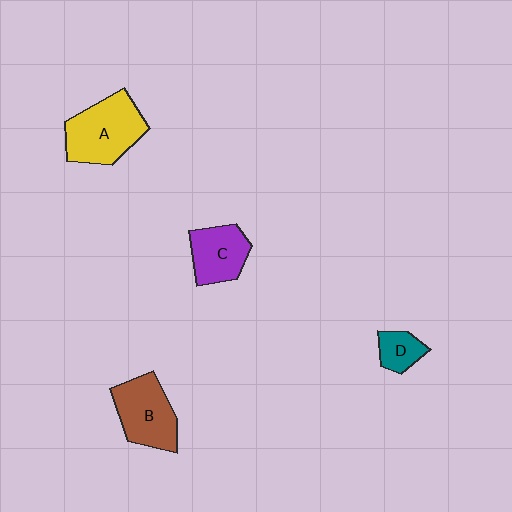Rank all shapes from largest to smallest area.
From largest to smallest: A (yellow), B (brown), C (purple), D (teal).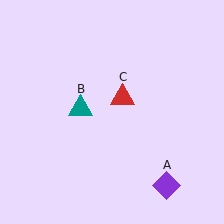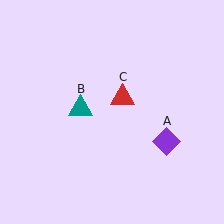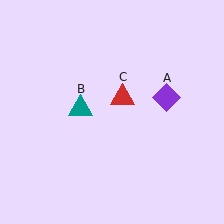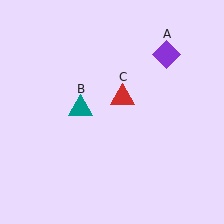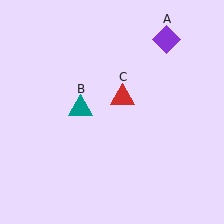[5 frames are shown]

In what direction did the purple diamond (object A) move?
The purple diamond (object A) moved up.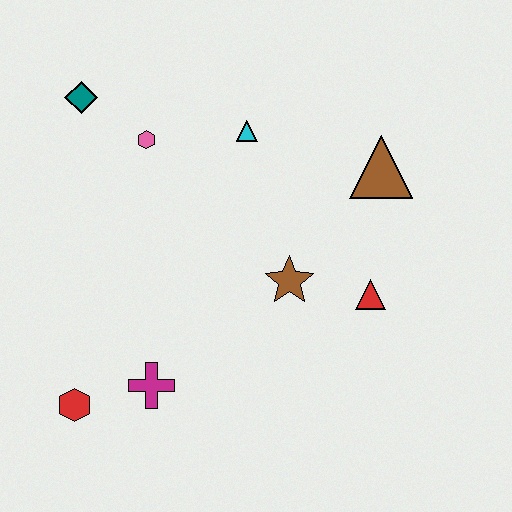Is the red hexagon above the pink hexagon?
No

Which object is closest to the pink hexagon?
The teal diamond is closest to the pink hexagon.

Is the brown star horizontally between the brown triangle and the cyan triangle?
Yes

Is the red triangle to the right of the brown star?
Yes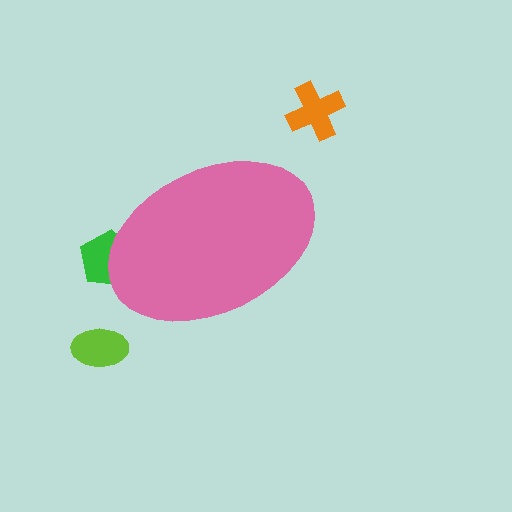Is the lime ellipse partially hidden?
No, the lime ellipse is fully visible.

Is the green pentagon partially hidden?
Yes, the green pentagon is partially hidden behind the pink ellipse.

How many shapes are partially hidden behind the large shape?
1 shape is partially hidden.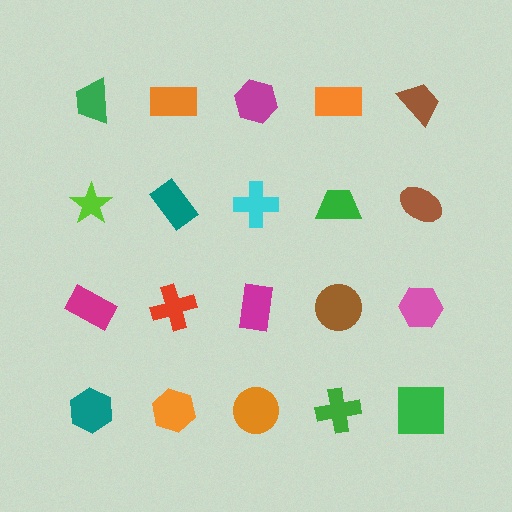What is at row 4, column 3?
An orange circle.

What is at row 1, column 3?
A magenta hexagon.